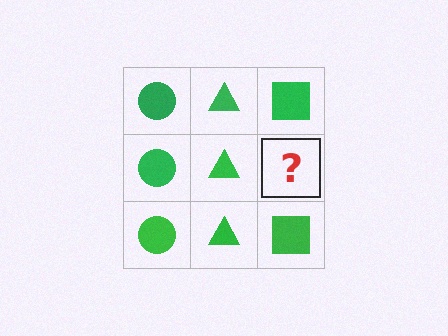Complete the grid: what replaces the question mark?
The question mark should be replaced with a green square.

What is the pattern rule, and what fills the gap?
The rule is that each column has a consistent shape. The gap should be filled with a green square.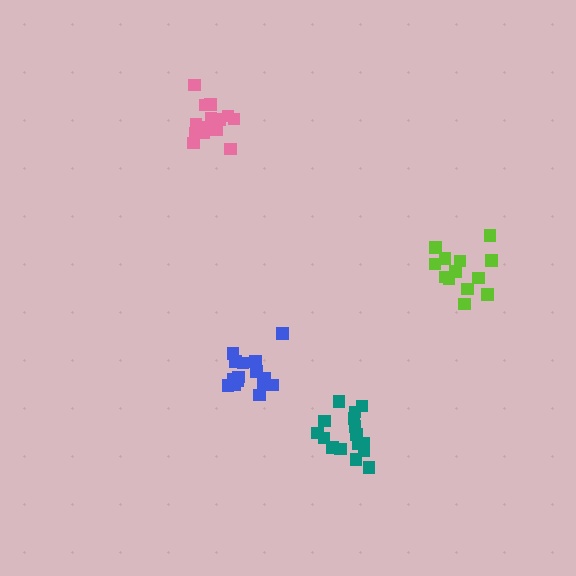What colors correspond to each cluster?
The clusters are colored: lime, blue, teal, pink.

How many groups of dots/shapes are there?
There are 4 groups.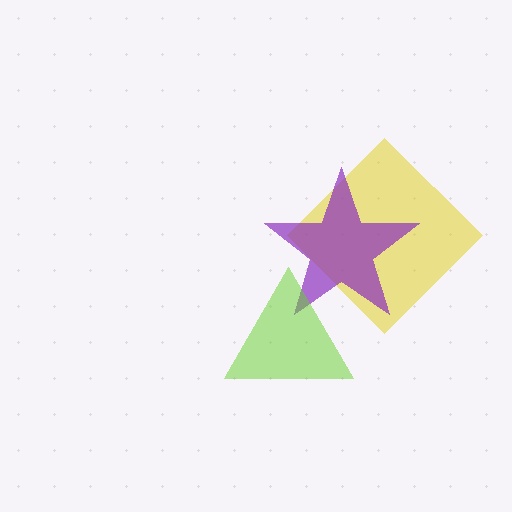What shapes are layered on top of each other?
The layered shapes are: a yellow diamond, a purple star, a lime triangle.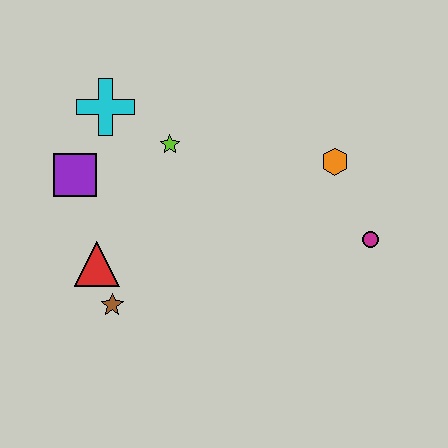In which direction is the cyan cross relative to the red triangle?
The cyan cross is above the red triangle.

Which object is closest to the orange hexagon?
The magenta circle is closest to the orange hexagon.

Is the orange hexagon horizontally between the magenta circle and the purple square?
Yes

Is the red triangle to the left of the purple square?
No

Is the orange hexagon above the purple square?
Yes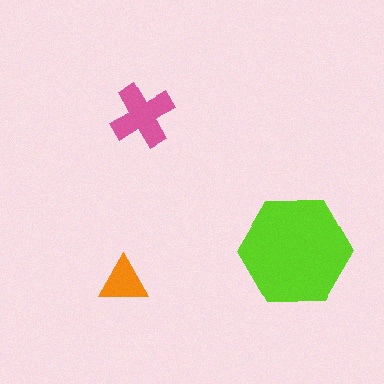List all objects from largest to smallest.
The lime hexagon, the pink cross, the orange triangle.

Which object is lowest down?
The orange triangle is bottommost.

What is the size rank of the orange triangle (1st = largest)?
3rd.